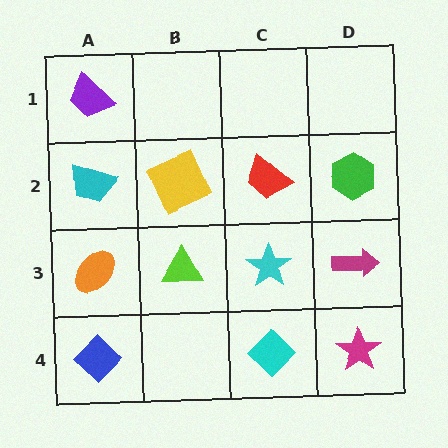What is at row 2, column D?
A green hexagon.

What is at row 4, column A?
A blue diamond.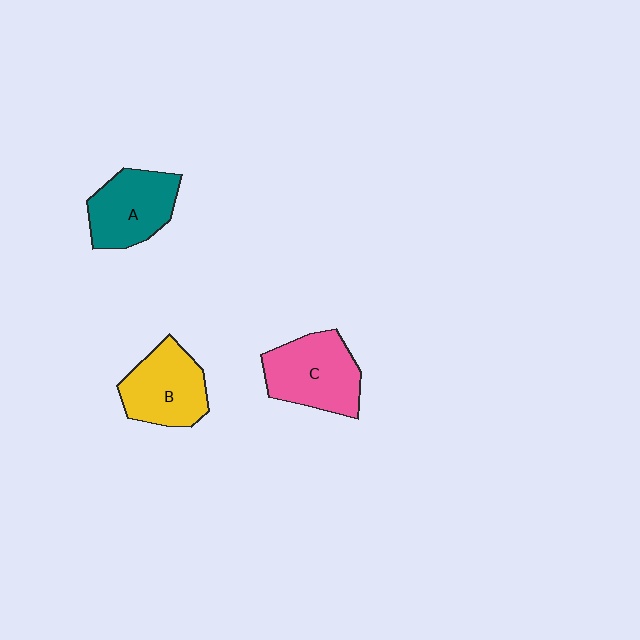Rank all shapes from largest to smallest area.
From largest to smallest: C (pink), B (yellow), A (teal).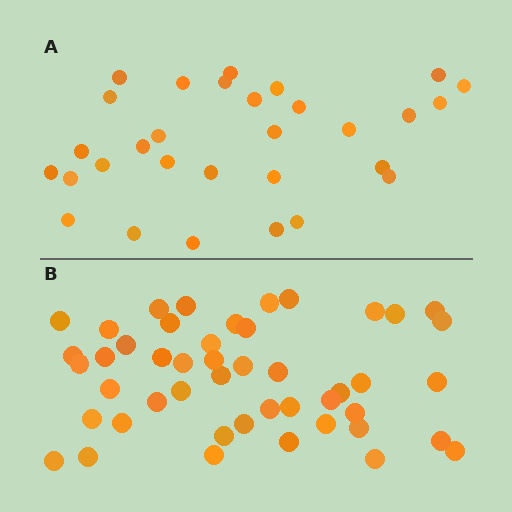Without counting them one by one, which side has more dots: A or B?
Region B (the bottom region) has more dots.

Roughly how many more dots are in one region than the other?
Region B has approximately 15 more dots than region A.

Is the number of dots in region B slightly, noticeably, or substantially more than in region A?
Region B has substantially more. The ratio is roughly 1.6 to 1.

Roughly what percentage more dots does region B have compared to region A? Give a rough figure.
About 55% more.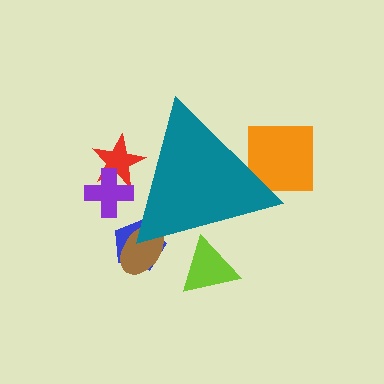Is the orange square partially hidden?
Yes, the orange square is partially hidden behind the teal triangle.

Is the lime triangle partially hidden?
Yes, the lime triangle is partially hidden behind the teal triangle.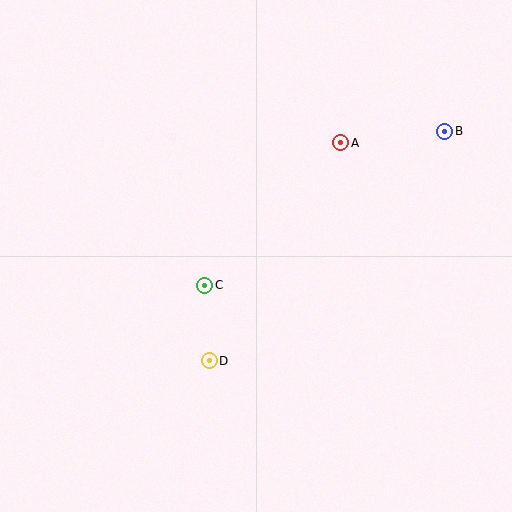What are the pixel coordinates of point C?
Point C is at (205, 285).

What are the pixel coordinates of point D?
Point D is at (209, 361).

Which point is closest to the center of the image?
Point C at (205, 285) is closest to the center.